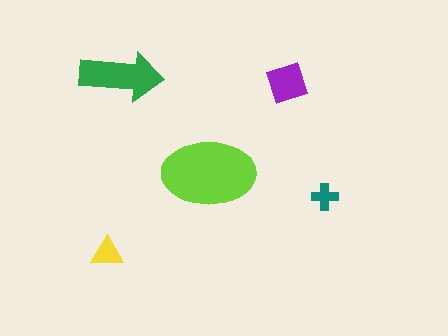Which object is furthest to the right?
The teal cross is rightmost.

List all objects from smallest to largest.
The teal cross, the yellow triangle, the purple diamond, the green arrow, the lime ellipse.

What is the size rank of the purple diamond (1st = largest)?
3rd.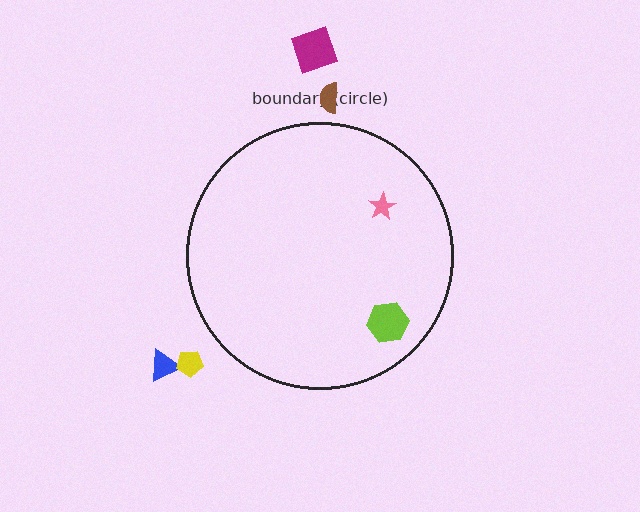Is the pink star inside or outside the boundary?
Inside.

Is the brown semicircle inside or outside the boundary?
Outside.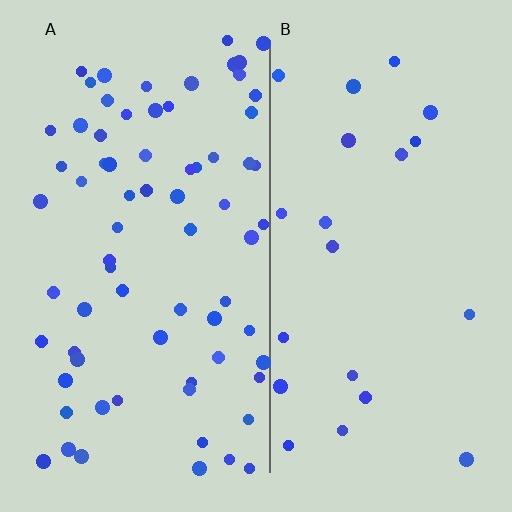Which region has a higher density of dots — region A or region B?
A (the left).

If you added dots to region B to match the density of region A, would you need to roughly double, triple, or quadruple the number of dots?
Approximately triple.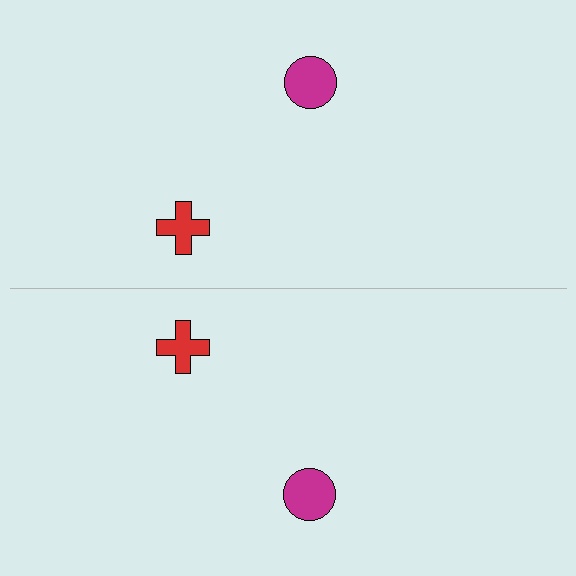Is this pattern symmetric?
Yes, this pattern has bilateral (reflection) symmetry.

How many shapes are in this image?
There are 4 shapes in this image.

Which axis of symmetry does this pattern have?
The pattern has a horizontal axis of symmetry running through the center of the image.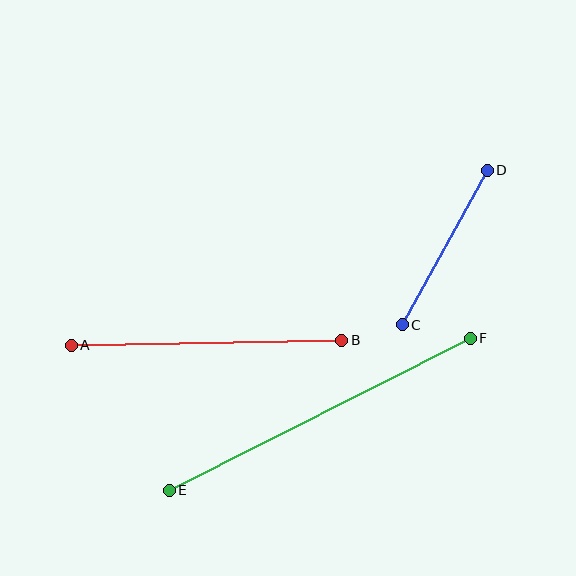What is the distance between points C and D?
The distance is approximately 176 pixels.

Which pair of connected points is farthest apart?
Points E and F are farthest apart.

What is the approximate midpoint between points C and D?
The midpoint is at approximately (445, 248) pixels.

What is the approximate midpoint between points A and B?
The midpoint is at approximately (206, 343) pixels.